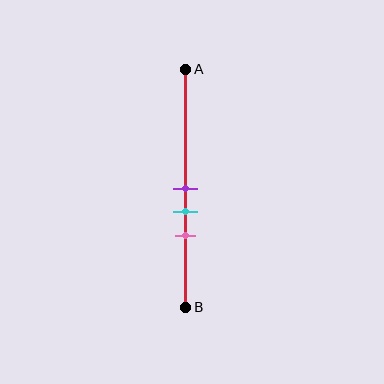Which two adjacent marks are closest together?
The purple and cyan marks are the closest adjacent pair.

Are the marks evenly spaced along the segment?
Yes, the marks are approximately evenly spaced.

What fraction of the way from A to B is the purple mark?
The purple mark is approximately 50% (0.5) of the way from A to B.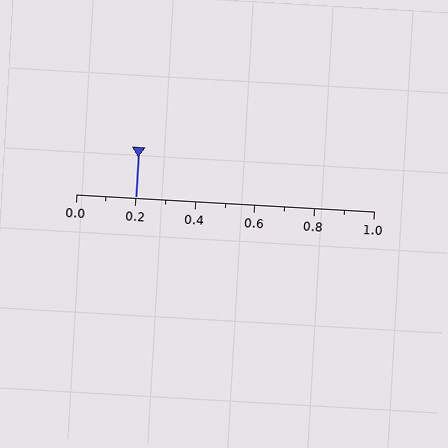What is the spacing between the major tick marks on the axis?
The major ticks are spaced 0.2 apart.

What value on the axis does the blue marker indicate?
The marker indicates approximately 0.2.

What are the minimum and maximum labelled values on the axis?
The axis runs from 0.0 to 1.0.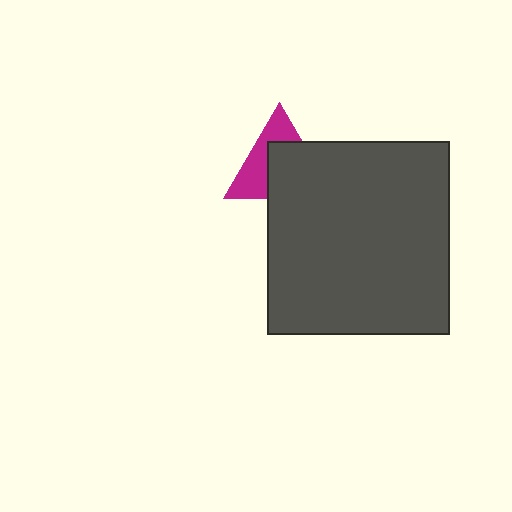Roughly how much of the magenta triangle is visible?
About half of it is visible (roughly 46%).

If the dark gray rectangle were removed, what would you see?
You would see the complete magenta triangle.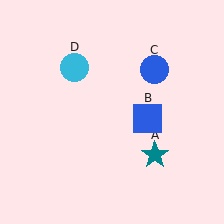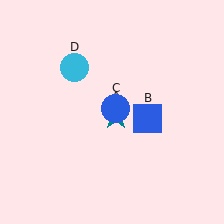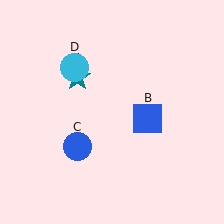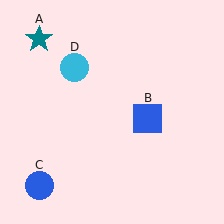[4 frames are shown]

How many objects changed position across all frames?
2 objects changed position: teal star (object A), blue circle (object C).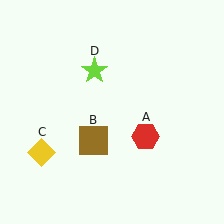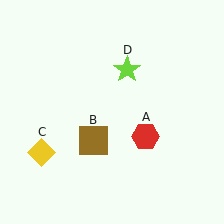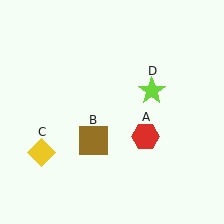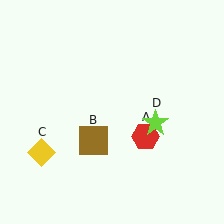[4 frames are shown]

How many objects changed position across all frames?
1 object changed position: lime star (object D).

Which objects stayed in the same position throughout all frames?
Red hexagon (object A) and brown square (object B) and yellow diamond (object C) remained stationary.